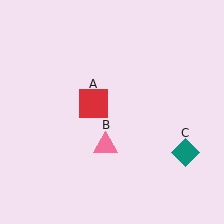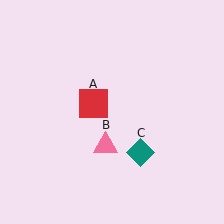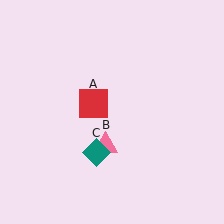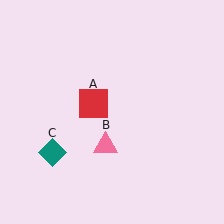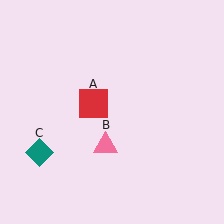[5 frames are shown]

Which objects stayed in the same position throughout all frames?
Red square (object A) and pink triangle (object B) remained stationary.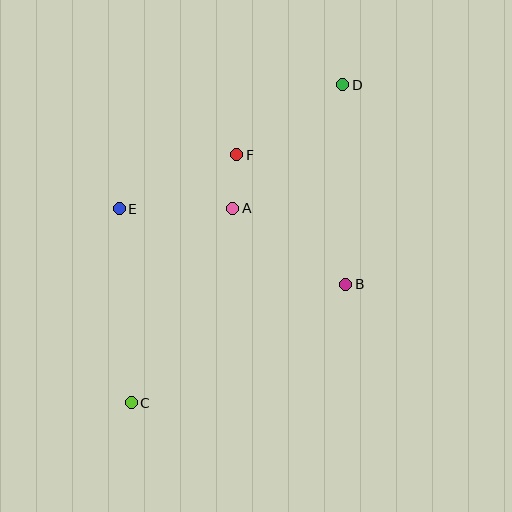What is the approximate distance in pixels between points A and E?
The distance between A and E is approximately 114 pixels.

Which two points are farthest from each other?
Points C and D are farthest from each other.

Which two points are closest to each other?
Points A and F are closest to each other.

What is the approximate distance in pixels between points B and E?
The distance between B and E is approximately 239 pixels.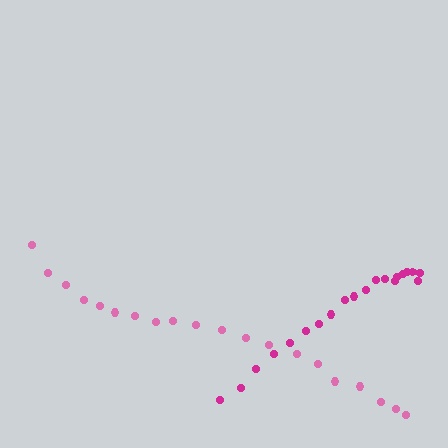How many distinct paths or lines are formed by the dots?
There are 2 distinct paths.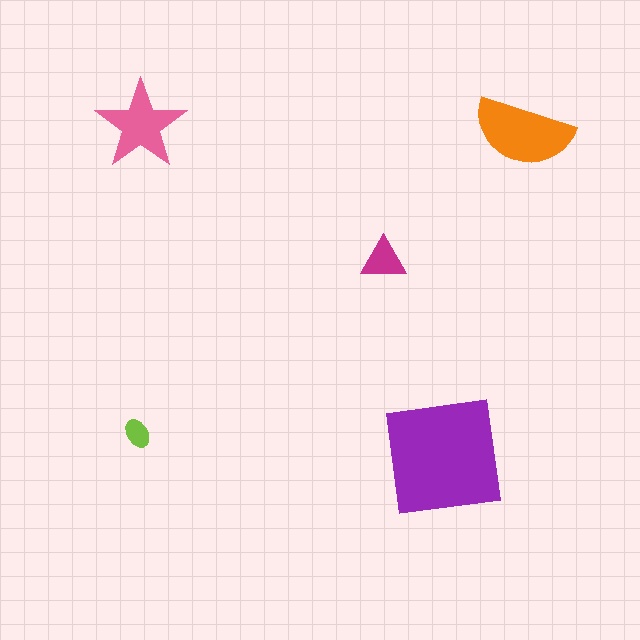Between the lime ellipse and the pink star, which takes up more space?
The pink star.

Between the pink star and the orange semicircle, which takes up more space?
The orange semicircle.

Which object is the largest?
The purple square.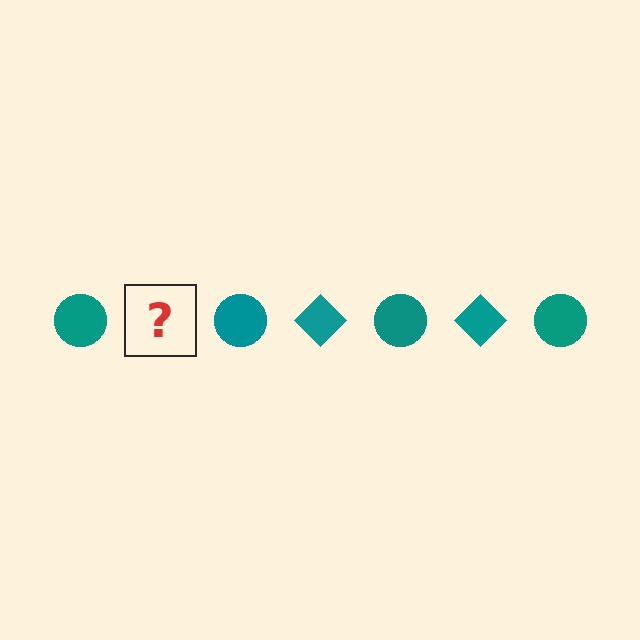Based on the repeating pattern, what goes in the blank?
The blank should be a teal diamond.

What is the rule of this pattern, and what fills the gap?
The rule is that the pattern cycles through circle, diamond shapes in teal. The gap should be filled with a teal diamond.